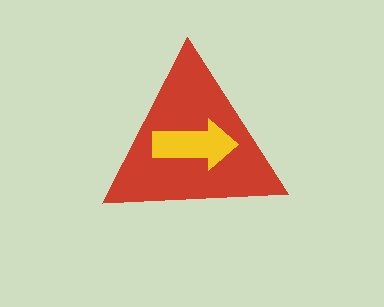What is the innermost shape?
The yellow arrow.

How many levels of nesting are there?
2.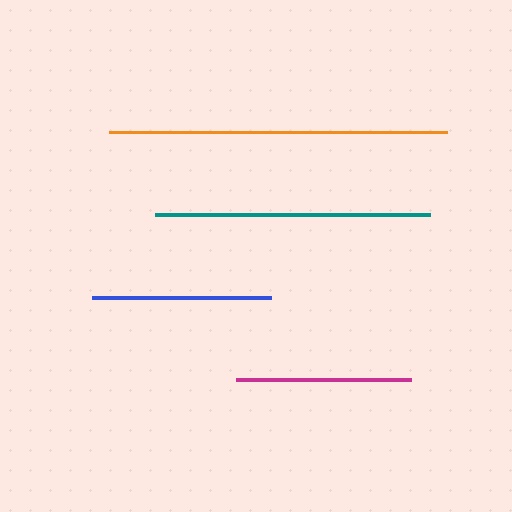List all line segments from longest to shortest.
From longest to shortest: orange, teal, blue, magenta.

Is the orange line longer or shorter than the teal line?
The orange line is longer than the teal line.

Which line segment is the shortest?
The magenta line is the shortest at approximately 175 pixels.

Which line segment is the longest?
The orange line is the longest at approximately 338 pixels.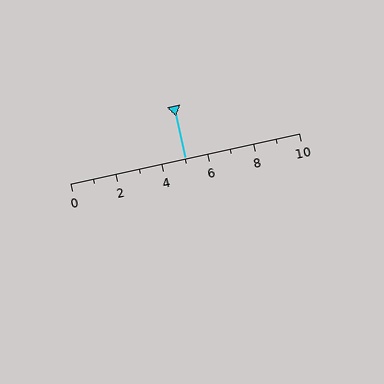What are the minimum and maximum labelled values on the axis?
The axis runs from 0 to 10.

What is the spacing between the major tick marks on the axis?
The major ticks are spaced 2 apart.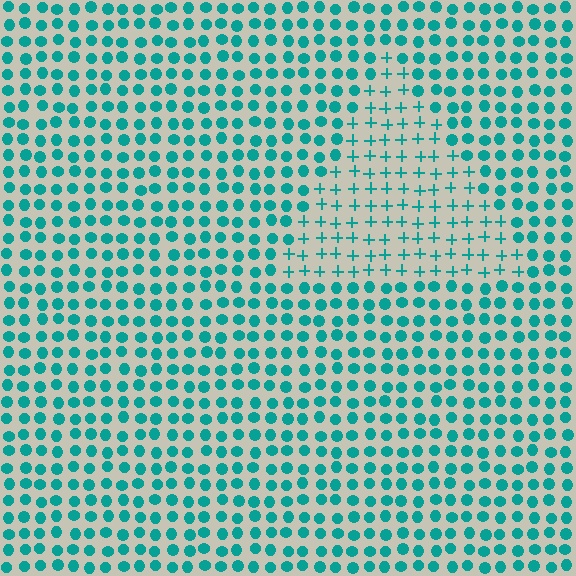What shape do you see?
I see a triangle.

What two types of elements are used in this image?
The image uses plus signs inside the triangle region and circles outside it.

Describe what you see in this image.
The image is filled with small teal elements arranged in a uniform grid. A triangle-shaped region contains plus signs, while the surrounding area contains circles. The boundary is defined purely by the change in element shape.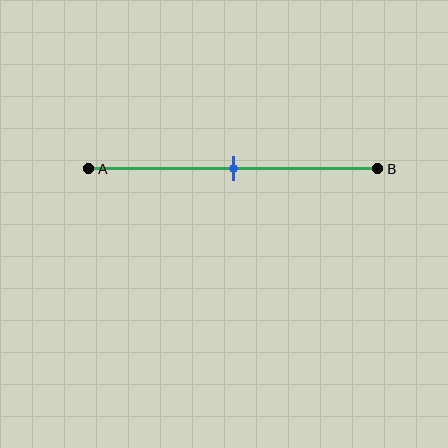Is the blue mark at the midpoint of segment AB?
Yes, the mark is approximately at the midpoint.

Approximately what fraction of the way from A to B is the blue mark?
The blue mark is approximately 50% of the way from A to B.